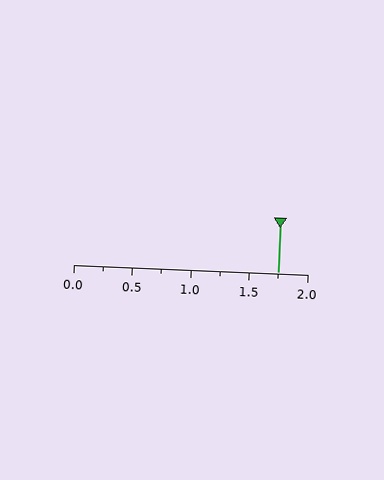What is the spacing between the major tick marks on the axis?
The major ticks are spaced 0.5 apart.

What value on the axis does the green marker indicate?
The marker indicates approximately 1.75.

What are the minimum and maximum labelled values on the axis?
The axis runs from 0.0 to 2.0.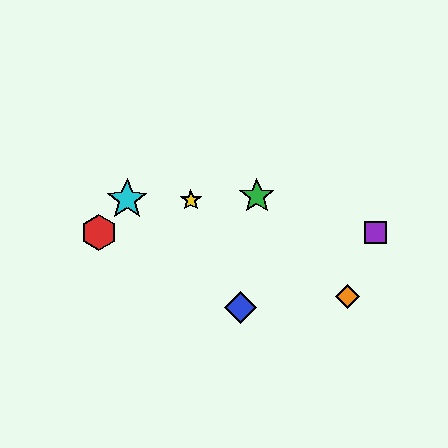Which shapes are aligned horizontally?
The red hexagon, the purple square are aligned horizontally.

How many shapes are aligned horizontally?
2 shapes (the red hexagon, the purple square) are aligned horizontally.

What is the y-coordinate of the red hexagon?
The red hexagon is at y≈233.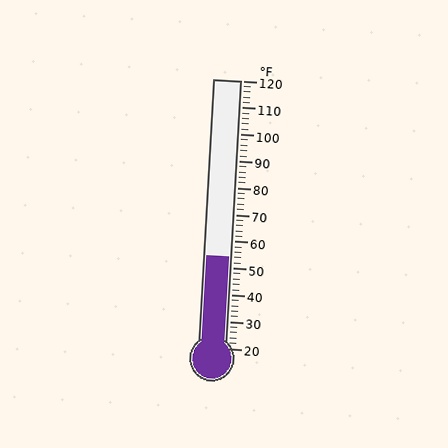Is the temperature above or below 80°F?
The temperature is below 80°F.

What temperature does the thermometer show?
The thermometer shows approximately 54°F.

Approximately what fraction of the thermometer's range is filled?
The thermometer is filled to approximately 35% of its range.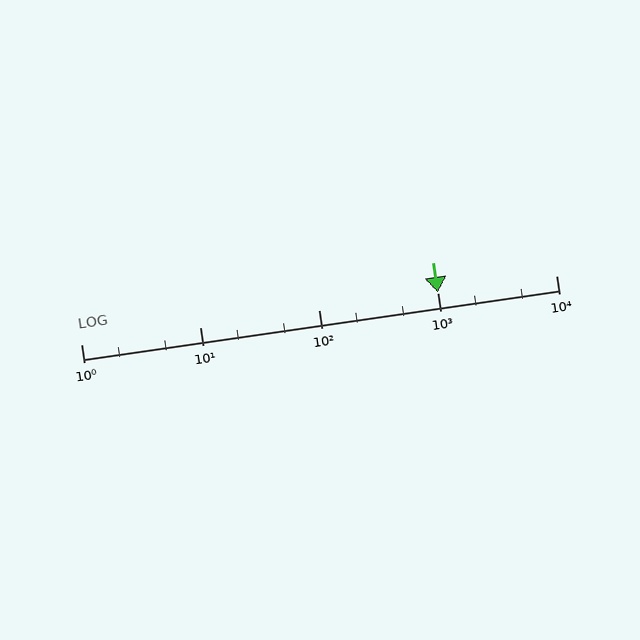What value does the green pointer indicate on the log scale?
The pointer indicates approximately 1000.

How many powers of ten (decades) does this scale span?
The scale spans 4 decades, from 1 to 10000.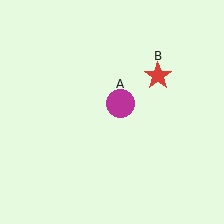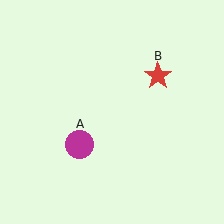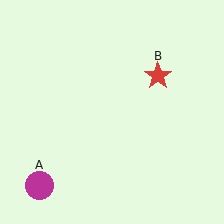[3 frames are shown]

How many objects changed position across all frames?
1 object changed position: magenta circle (object A).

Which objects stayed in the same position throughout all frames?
Red star (object B) remained stationary.